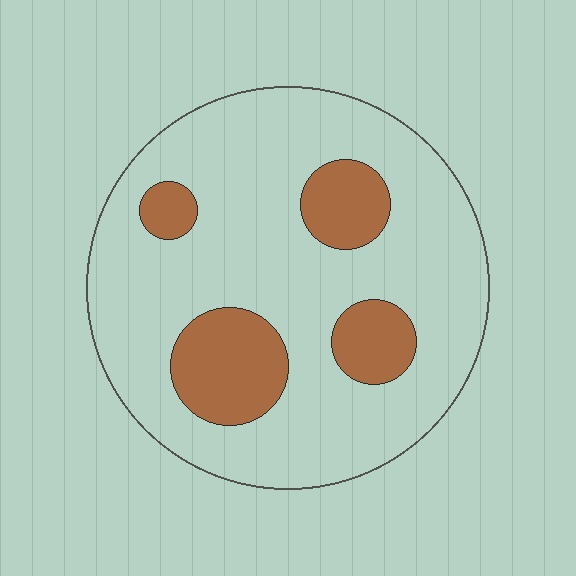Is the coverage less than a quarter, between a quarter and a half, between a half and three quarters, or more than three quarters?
Less than a quarter.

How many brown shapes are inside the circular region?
4.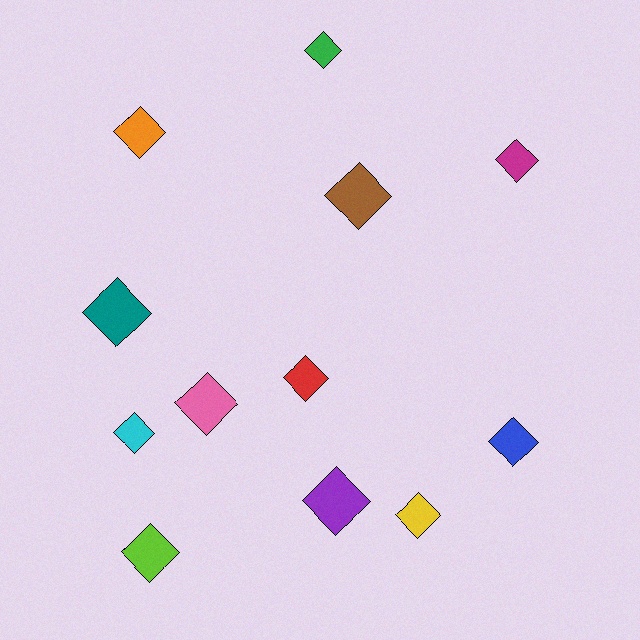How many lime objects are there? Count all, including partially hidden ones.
There is 1 lime object.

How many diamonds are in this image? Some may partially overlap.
There are 12 diamonds.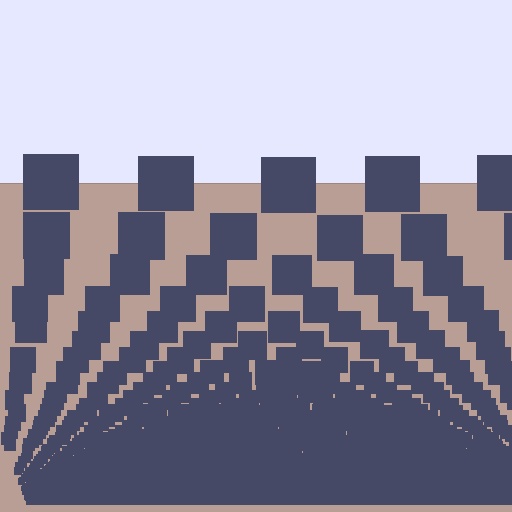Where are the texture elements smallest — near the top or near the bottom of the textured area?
Near the bottom.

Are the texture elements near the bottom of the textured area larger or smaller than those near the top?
Smaller. The gradient is inverted — elements near the bottom are smaller and denser.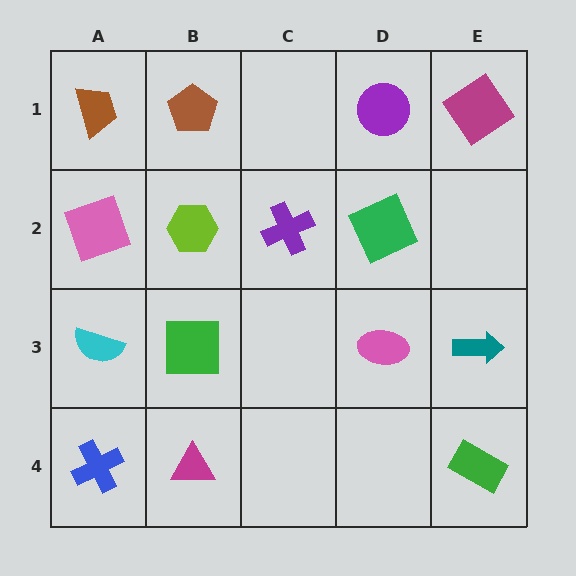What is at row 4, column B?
A magenta triangle.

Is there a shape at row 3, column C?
No, that cell is empty.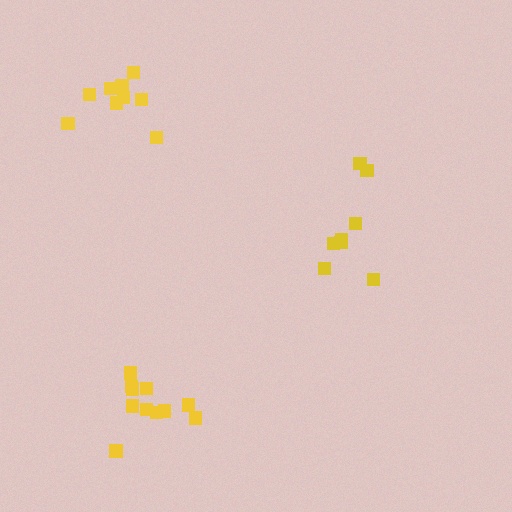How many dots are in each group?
Group 1: 8 dots, Group 2: 11 dots, Group 3: 9 dots (28 total).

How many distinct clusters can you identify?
There are 3 distinct clusters.